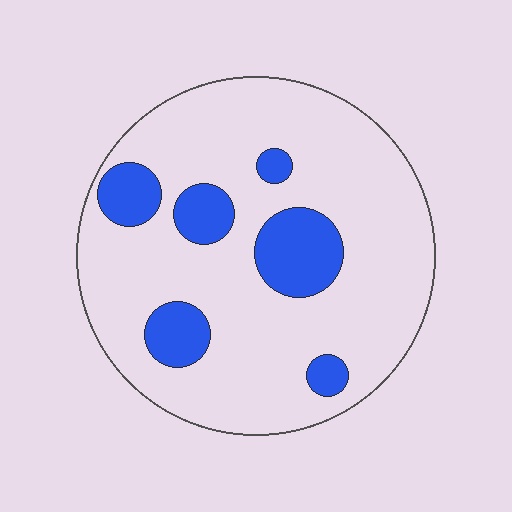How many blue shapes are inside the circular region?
6.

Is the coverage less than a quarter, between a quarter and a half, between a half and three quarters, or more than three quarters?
Less than a quarter.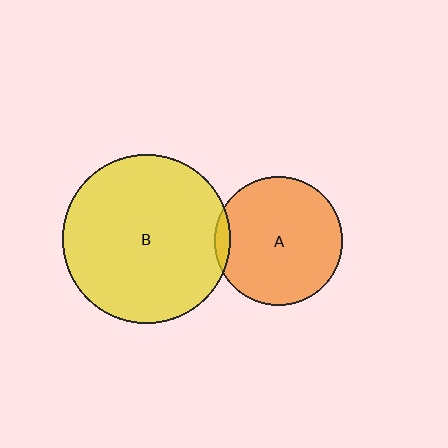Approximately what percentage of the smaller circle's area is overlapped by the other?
Approximately 5%.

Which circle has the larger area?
Circle B (yellow).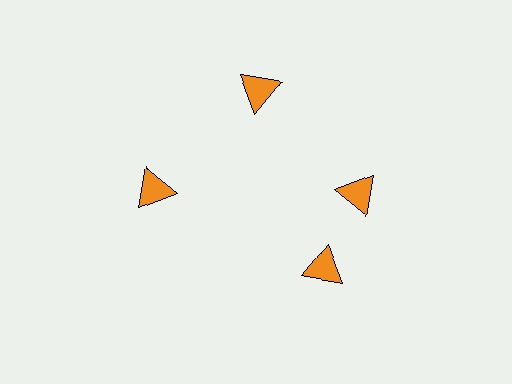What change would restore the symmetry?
The symmetry would be restored by rotating it back into even spacing with its neighbors so that all 4 triangles sit at equal angles and equal distance from the center.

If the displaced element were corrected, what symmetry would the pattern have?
It would have 4-fold rotational symmetry — the pattern would map onto itself every 90 degrees.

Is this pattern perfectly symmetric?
No. The 4 orange triangles are arranged in a ring, but one element near the 6 o'clock position is rotated out of alignment along the ring, breaking the 4-fold rotational symmetry.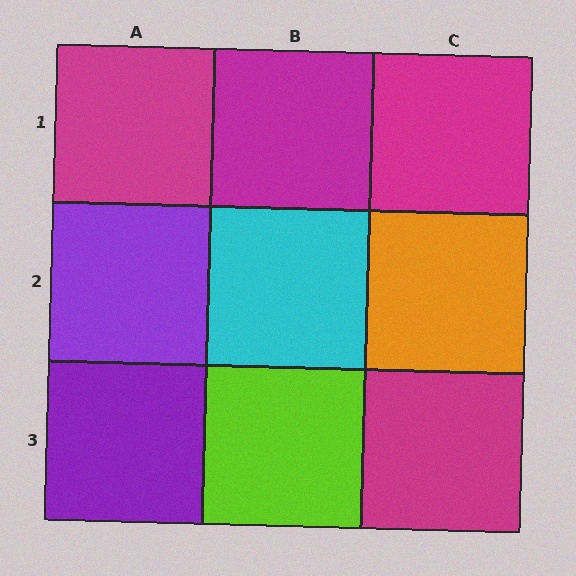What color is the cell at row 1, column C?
Magenta.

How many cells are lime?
1 cell is lime.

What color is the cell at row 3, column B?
Lime.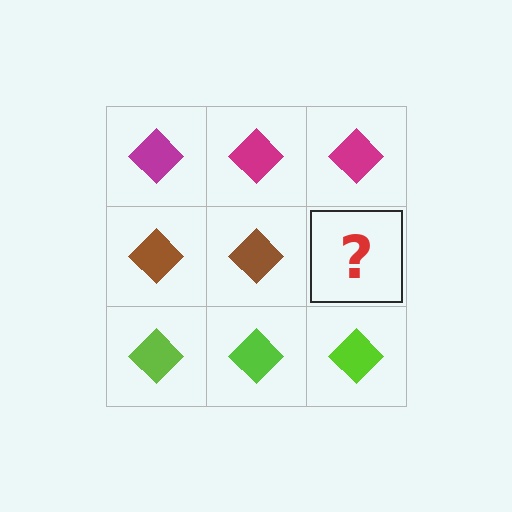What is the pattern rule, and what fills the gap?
The rule is that each row has a consistent color. The gap should be filled with a brown diamond.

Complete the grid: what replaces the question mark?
The question mark should be replaced with a brown diamond.